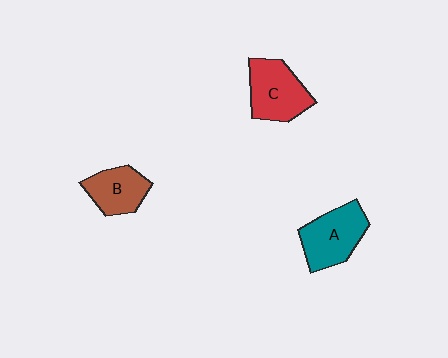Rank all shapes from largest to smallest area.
From largest to smallest: A (teal), C (red), B (brown).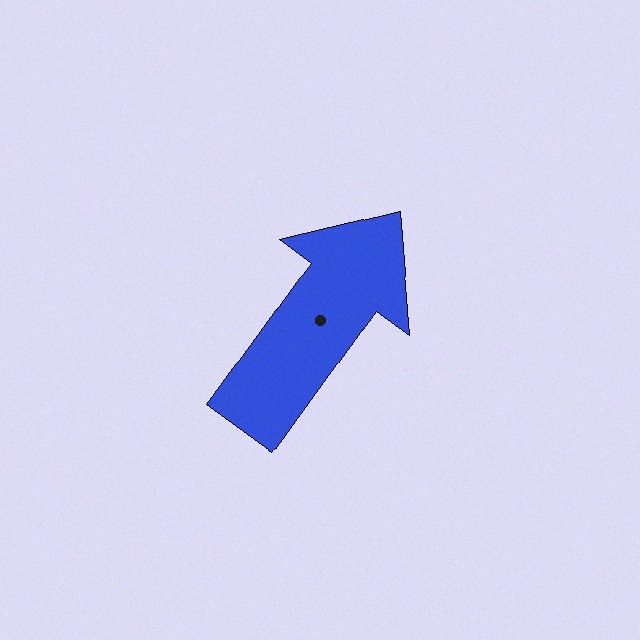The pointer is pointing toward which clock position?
Roughly 1 o'clock.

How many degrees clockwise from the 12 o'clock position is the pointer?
Approximately 36 degrees.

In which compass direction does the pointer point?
Northeast.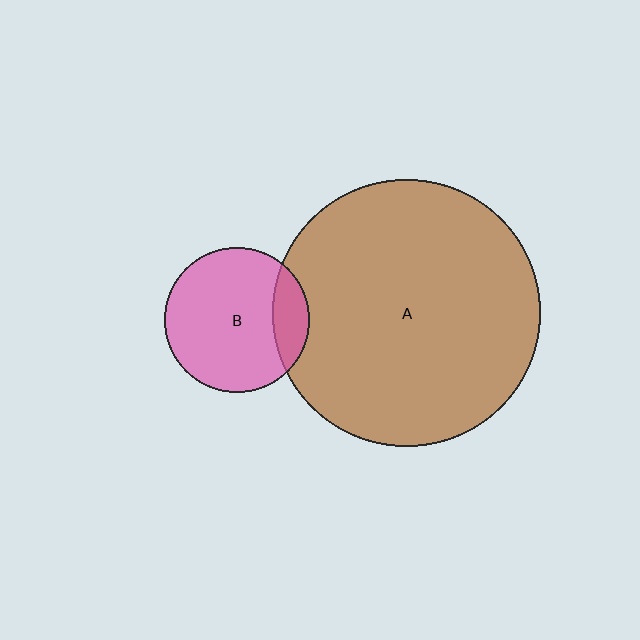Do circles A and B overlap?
Yes.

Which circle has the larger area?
Circle A (brown).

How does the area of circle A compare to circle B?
Approximately 3.4 times.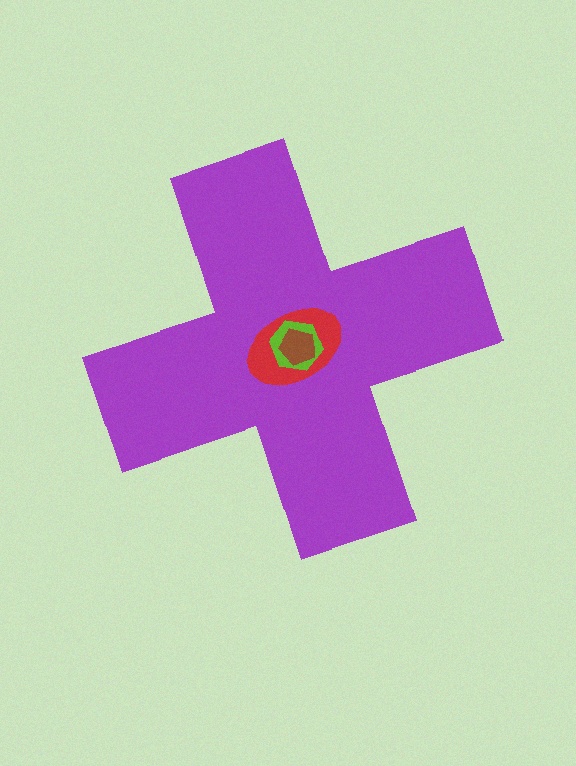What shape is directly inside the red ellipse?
The lime hexagon.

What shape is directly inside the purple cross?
The red ellipse.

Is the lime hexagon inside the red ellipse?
Yes.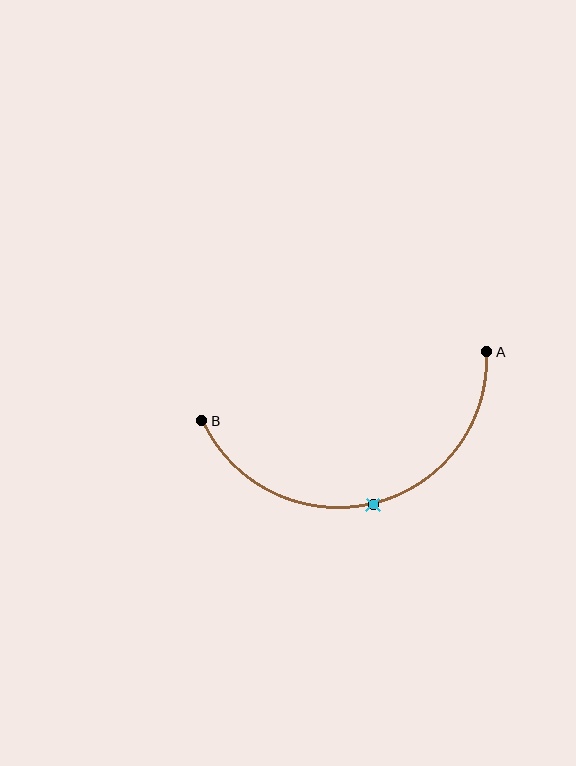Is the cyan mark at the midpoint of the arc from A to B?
Yes. The cyan mark lies on the arc at equal arc-length from both A and B — it is the arc midpoint.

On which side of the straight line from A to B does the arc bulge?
The arc bulges below the straight line connecting A and B.